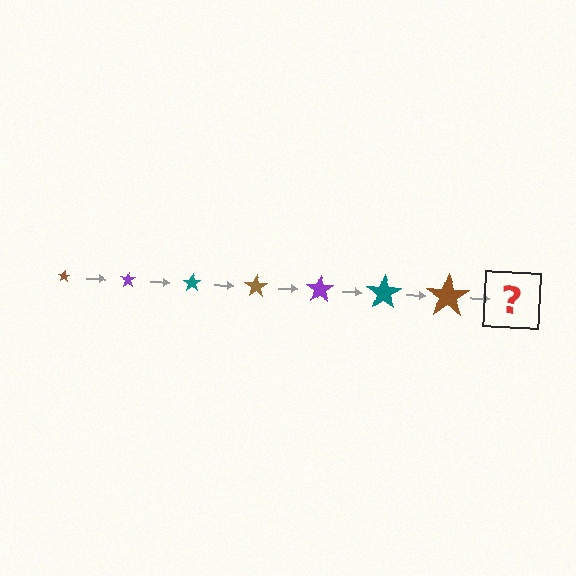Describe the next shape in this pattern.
It should be a purple star, larger than the previous one.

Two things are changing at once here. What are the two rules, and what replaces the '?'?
The two rules are that the star grows larger each step and the color cycles through brown, purple, and teal. The '?' should be a purple star, larger than the previous one.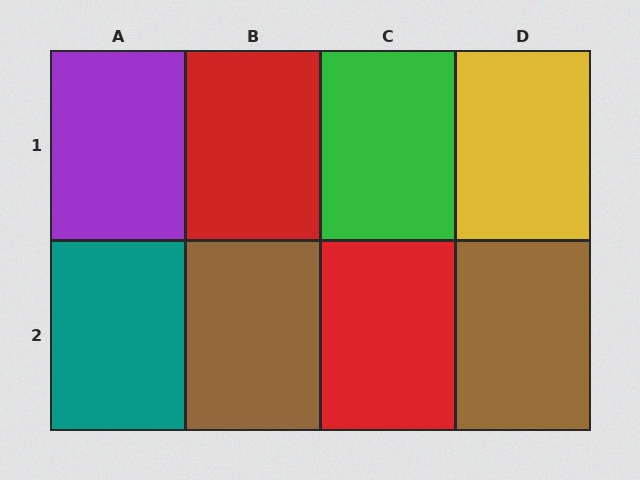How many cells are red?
2 cells are red.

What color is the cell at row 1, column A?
Purple.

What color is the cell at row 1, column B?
Red.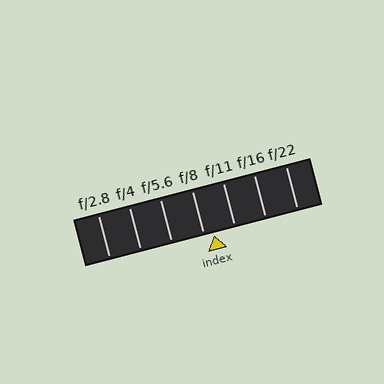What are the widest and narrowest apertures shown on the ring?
The widest aperture shown is f/2.8 and the narrowest is f/22.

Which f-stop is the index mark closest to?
The index mark is closest to f/8.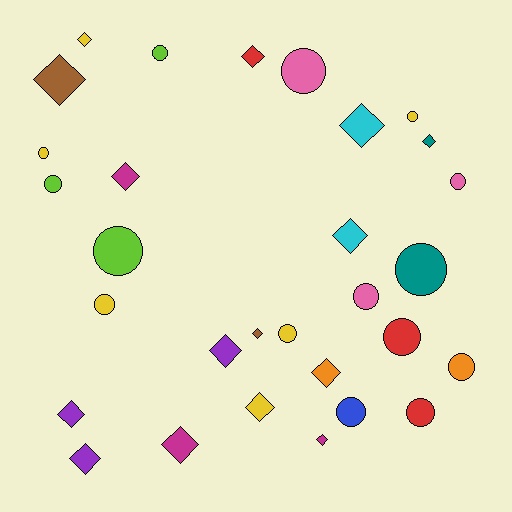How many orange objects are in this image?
There are 2 orange objects.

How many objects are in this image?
There are 30 objects.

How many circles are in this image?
There are 15 circles.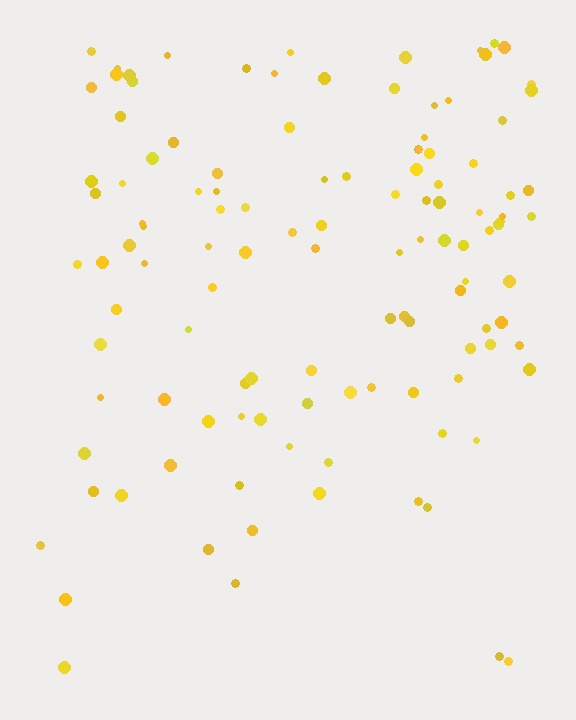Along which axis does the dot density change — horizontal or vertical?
Vertical.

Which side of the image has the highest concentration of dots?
The top.